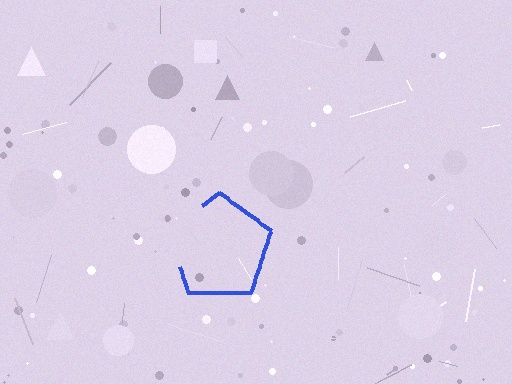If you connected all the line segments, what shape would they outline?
They would outline a pentagon.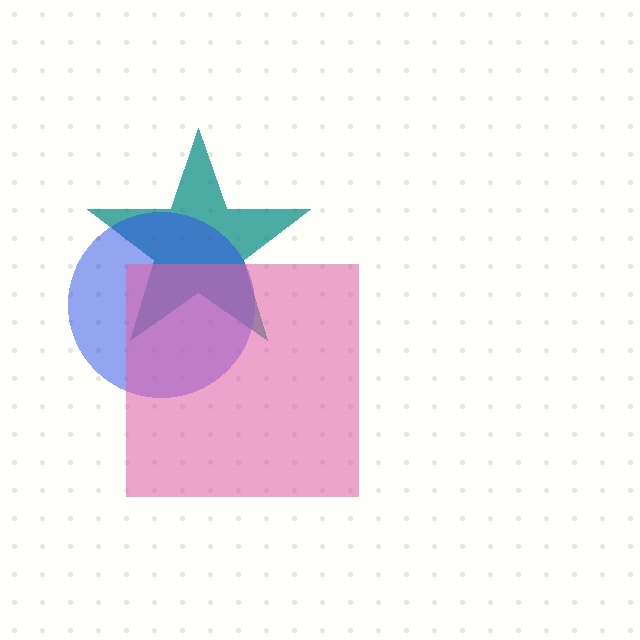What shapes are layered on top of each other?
The layered shapes are: a teal star, a blue circle, a pink square.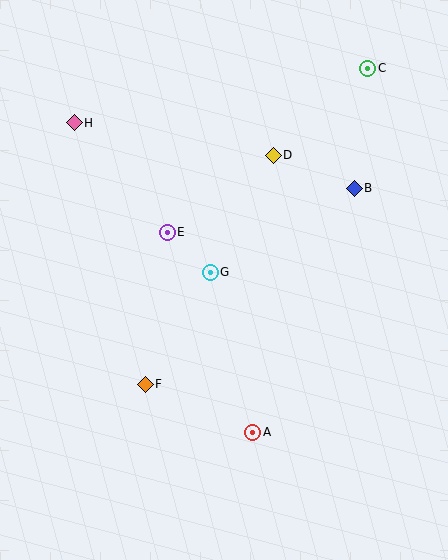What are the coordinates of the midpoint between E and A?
The midpoint between E and A is at (210, 332).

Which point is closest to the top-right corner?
Point C is closest to the top-right corner.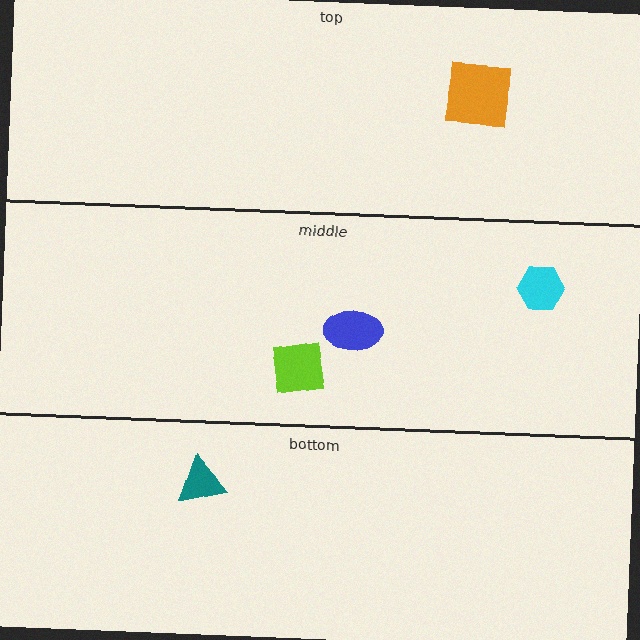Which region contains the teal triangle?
The bottom region.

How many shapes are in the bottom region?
1.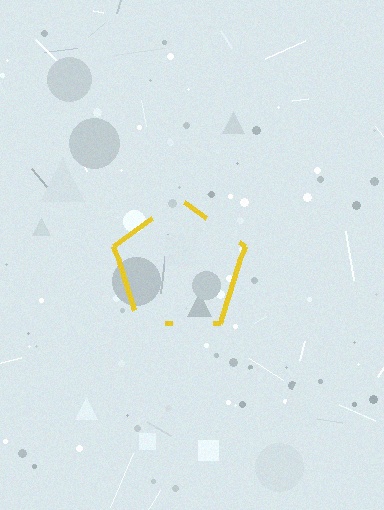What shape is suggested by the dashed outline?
The dashed outline suggests a pentagon.